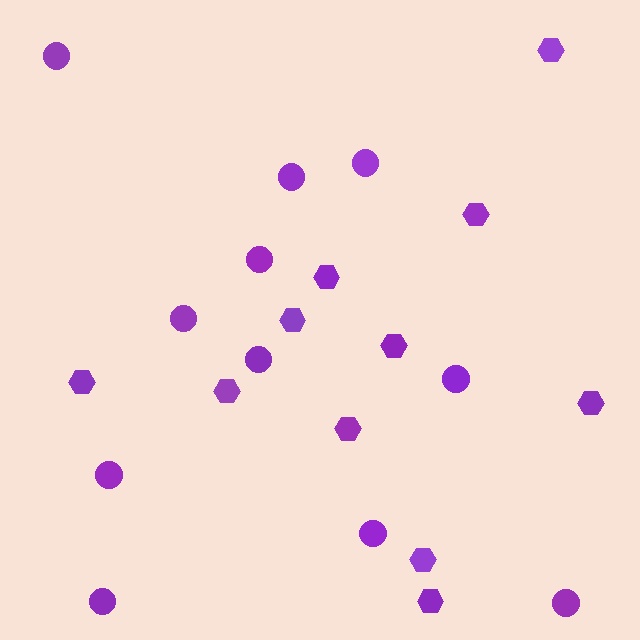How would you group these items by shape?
There are 2 groups: one group of circles (11) and one group of hexagons (11).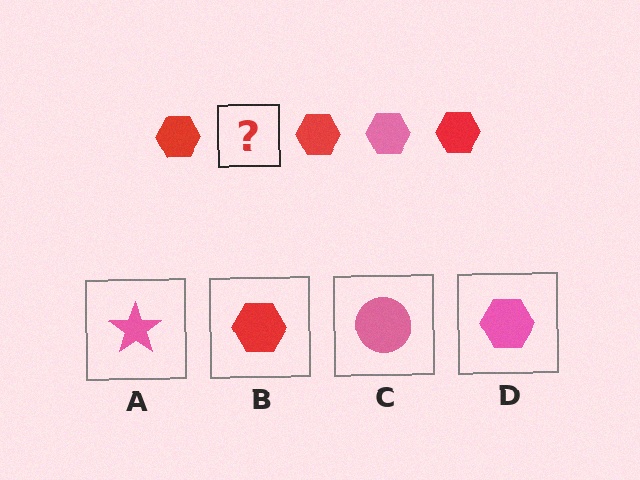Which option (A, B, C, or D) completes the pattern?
D.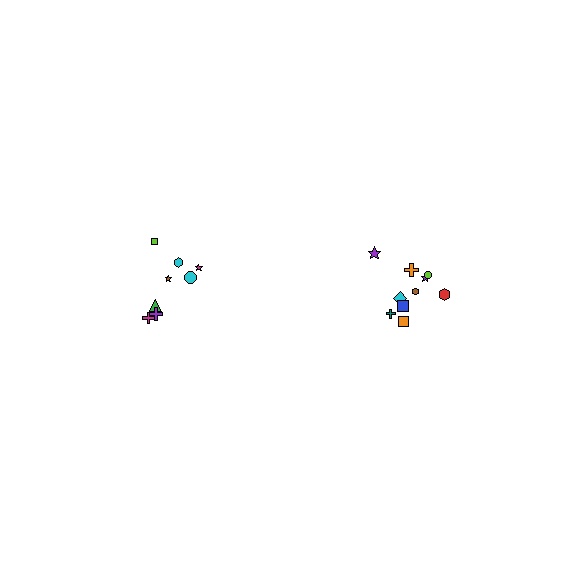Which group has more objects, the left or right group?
The right group.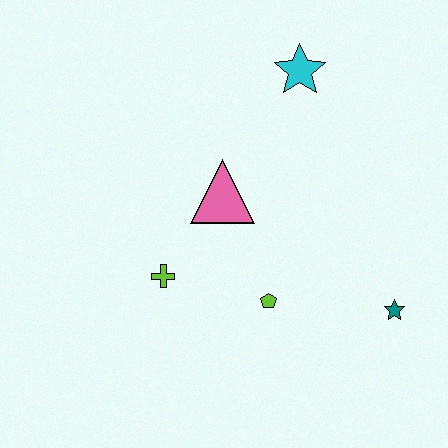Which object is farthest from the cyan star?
The teal star is farthest from the cyan star.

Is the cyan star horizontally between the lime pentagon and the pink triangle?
No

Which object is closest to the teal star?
The lime pentagon is closest to the teal star.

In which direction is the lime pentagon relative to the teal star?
The lime pentagon is to the left of the teal star.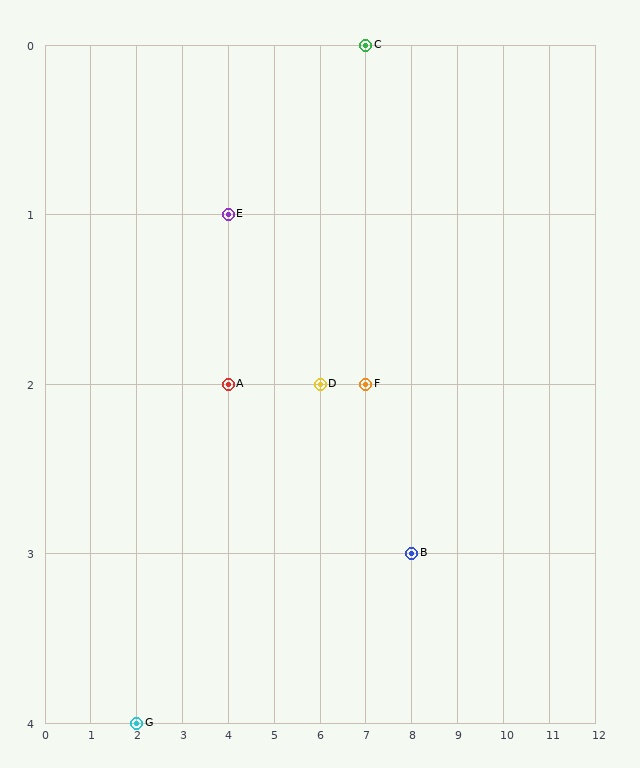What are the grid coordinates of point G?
Point G is at grid coordinates (2, 4).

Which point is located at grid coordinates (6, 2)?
Point D is at (6, 2).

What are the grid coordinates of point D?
Point D is at grid coordinates (6, 2).